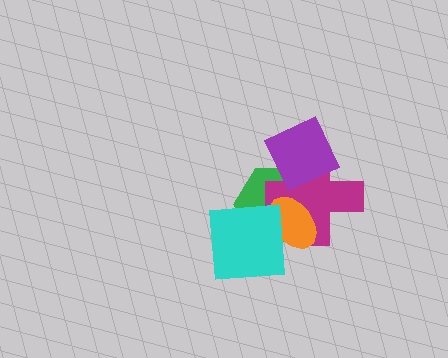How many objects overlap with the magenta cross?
4 objects overlap with the magenta cross.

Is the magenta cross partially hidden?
Yes, it is partially covered by another shape.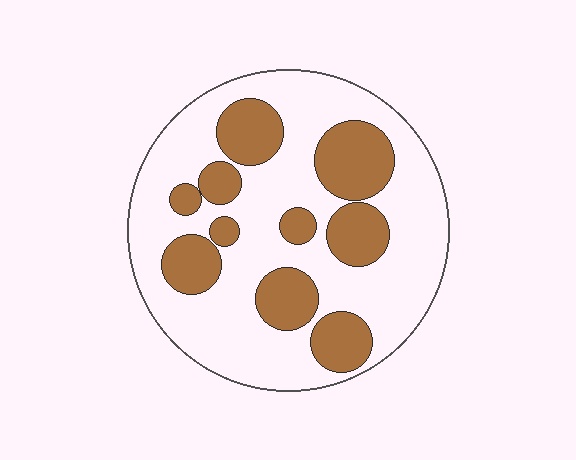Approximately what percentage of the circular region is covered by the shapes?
Approximately 30%.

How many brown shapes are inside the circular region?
10.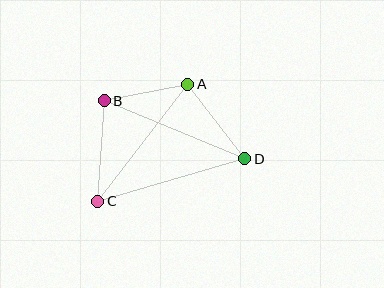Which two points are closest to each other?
Points A and B are closest to each other.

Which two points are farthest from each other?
Points C and D are farthest from each other.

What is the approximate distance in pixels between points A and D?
The distance between A and D is approximately 94 pixels.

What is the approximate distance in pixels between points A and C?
The distance between A and C is approximately 147 pixels.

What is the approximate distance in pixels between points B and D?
The distance between B and D is approximately 152 pixels.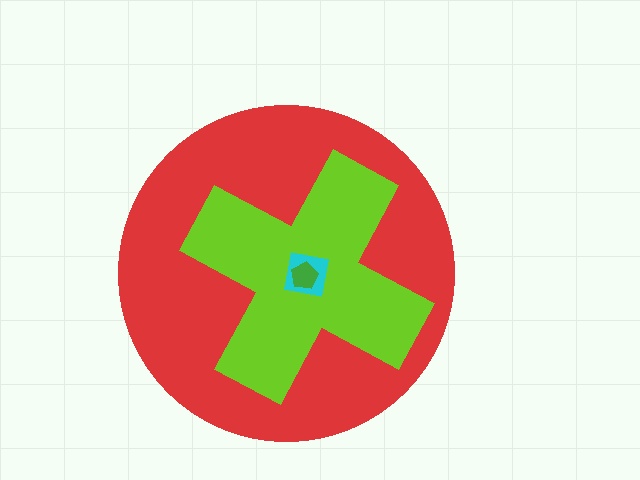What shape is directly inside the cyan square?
The green pentagon.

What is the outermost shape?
The red circle.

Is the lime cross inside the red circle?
Yes.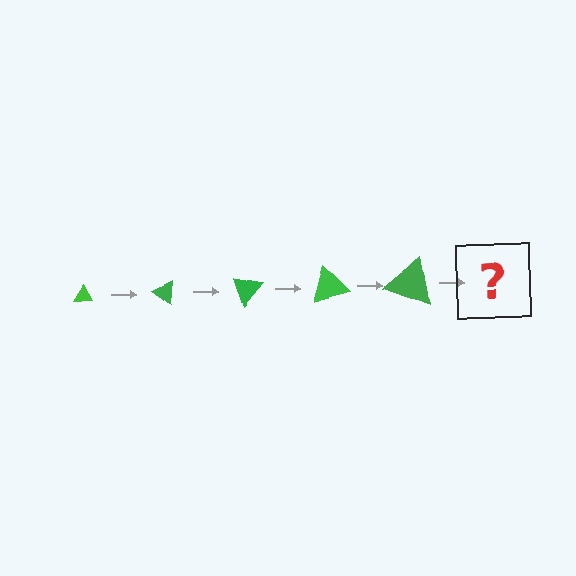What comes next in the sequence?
The next element should be a triangle, larger than the previous one and rotated 175 degrees from the start.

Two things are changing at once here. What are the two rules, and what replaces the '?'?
The two rules are that the triangle grows larger each step and it rotates 35 degrees each step. The '?' should be a triangle, larger than the previous one and rotated 175 degrees from the start.